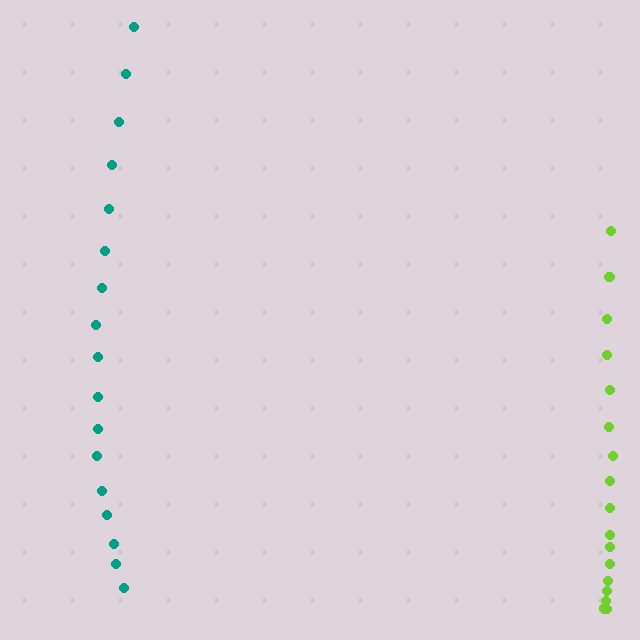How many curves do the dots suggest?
There are 2 distinct paths.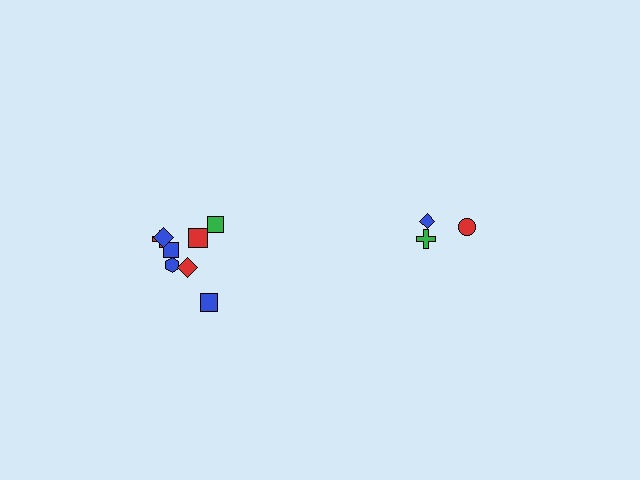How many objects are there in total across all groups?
There are 11 objects.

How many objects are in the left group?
There are 8 objects.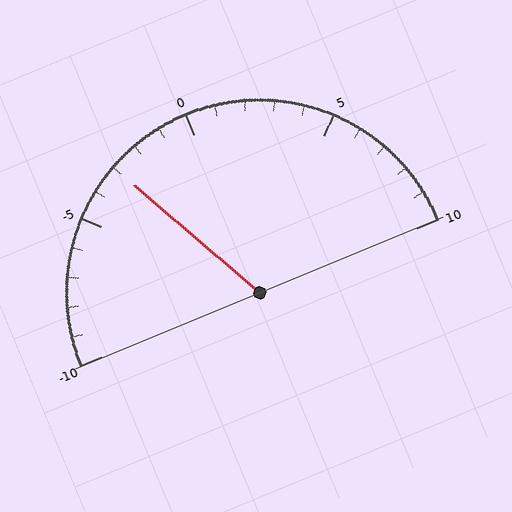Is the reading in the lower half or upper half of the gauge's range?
The reading is in the lower half of the range (-10 to 10).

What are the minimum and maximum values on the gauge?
The gauge ranges from -10 to 10.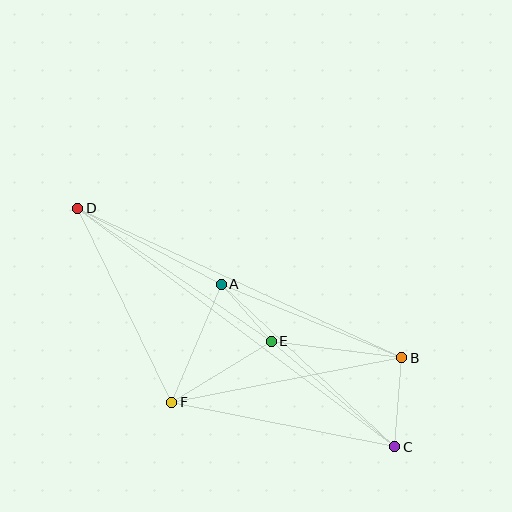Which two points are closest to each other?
Points A and E are closest to each other.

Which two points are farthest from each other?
Points C and D are farthest from each other.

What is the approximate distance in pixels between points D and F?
The distance between D and F is approximately 216 pixels.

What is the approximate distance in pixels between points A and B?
The distance between A and B is approximately 195 pixels.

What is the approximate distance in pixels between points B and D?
The distance between B and D is approximately 357 pixels.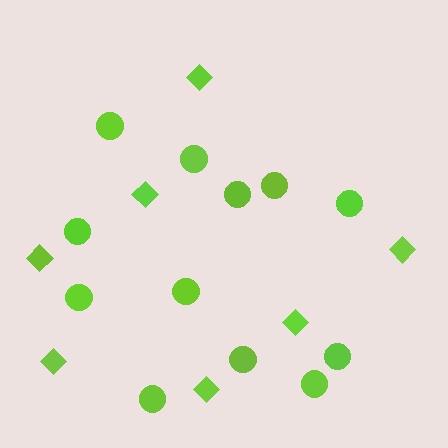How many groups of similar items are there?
There are 2 groups: one group of circles (12) and one group of diamonds (7).